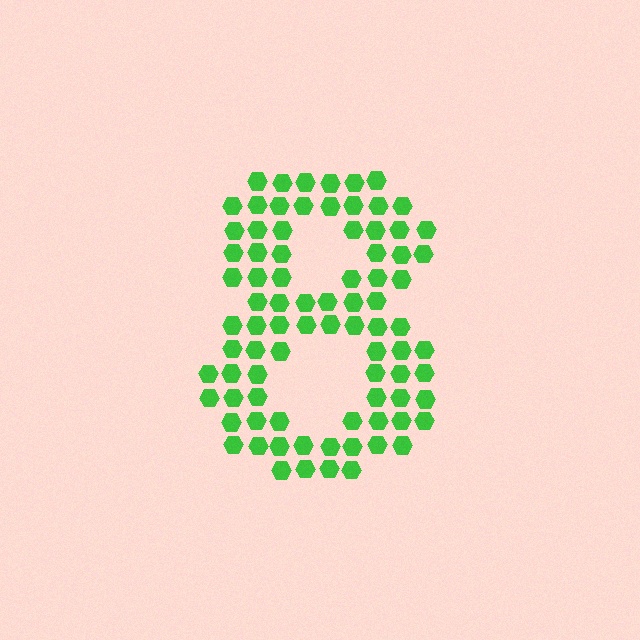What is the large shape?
The large shape is the digit 8.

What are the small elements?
The small elements are hexagons.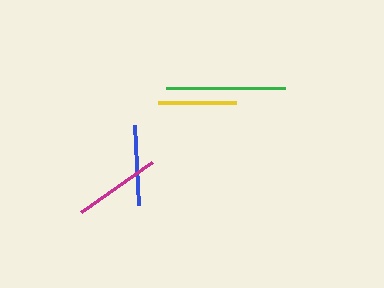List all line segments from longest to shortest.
From longest to shortest: green, magenta, blue, yellow.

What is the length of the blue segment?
The blue segment is approximately 80 pixels long.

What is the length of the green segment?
The green segment is approximately 119 pixels long.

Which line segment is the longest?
The green line is the longest at approximately 119 pixels.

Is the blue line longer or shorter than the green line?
The green line is longer than the blue line.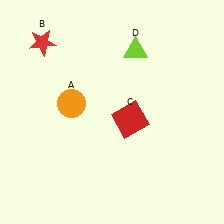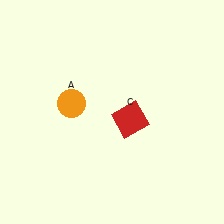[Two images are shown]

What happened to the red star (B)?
The red star (B) was removed in Image 2. It was in the top-left area of Image 1.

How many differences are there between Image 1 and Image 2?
There are 2 differences between the two images.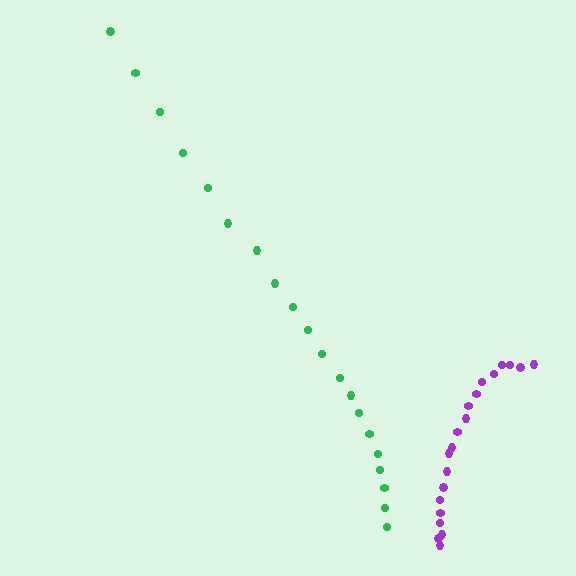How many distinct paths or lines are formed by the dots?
There are 2 distinct paths.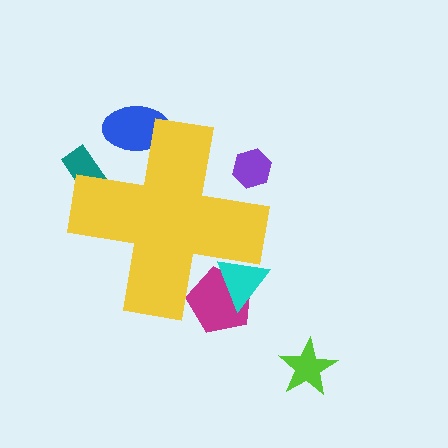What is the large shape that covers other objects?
A yellow cross.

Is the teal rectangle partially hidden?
Yes, the teal rectangle is partially hidden behind the yellow cross.